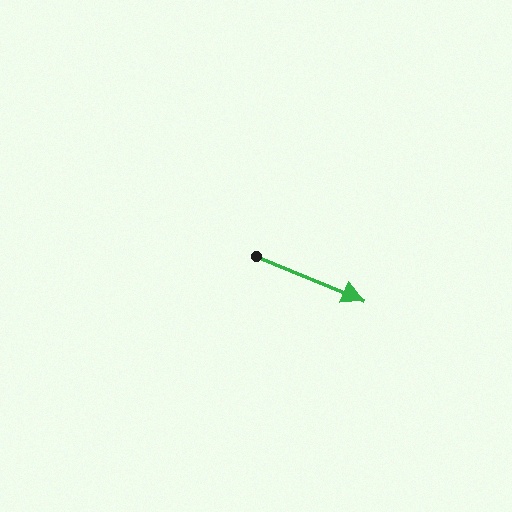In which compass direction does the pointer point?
East.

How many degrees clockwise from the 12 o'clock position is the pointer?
Approximately 112 degrees.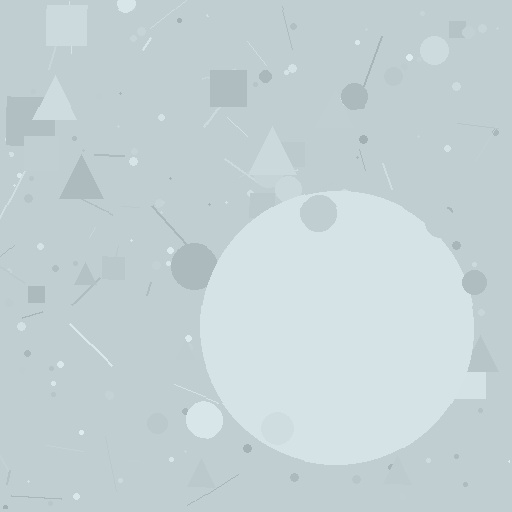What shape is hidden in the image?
A circle is hidden in the image.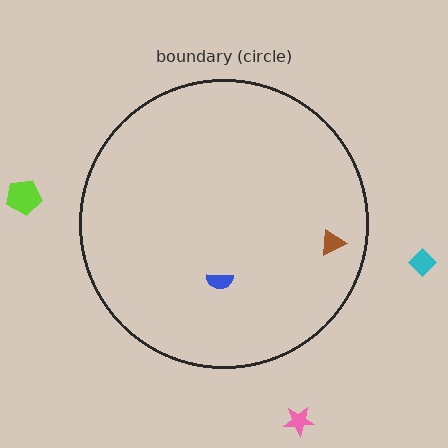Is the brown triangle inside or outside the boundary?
Inside.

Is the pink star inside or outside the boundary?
Outside.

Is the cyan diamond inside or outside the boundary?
Outside.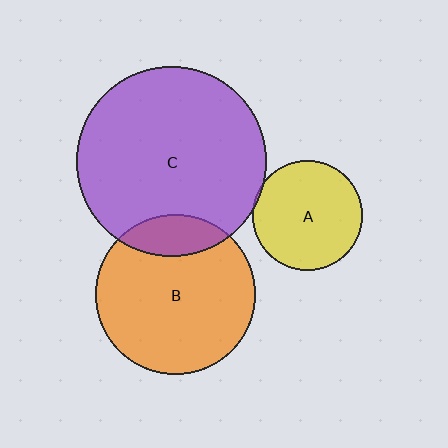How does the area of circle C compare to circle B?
Approximately 1.4 times.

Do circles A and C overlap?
Yes.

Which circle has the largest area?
Circle C (purple).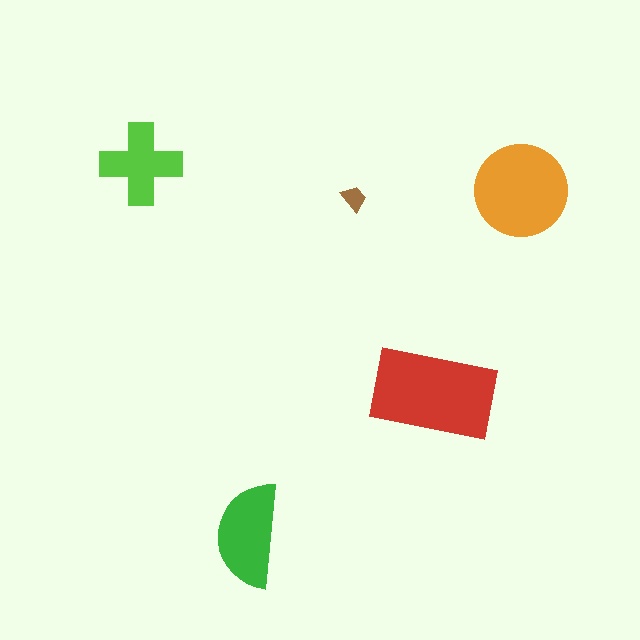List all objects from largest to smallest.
The red rectangle, the orange circle, the green semicircle, the lime cross, the brown trapezoid.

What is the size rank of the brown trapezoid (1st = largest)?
5th.